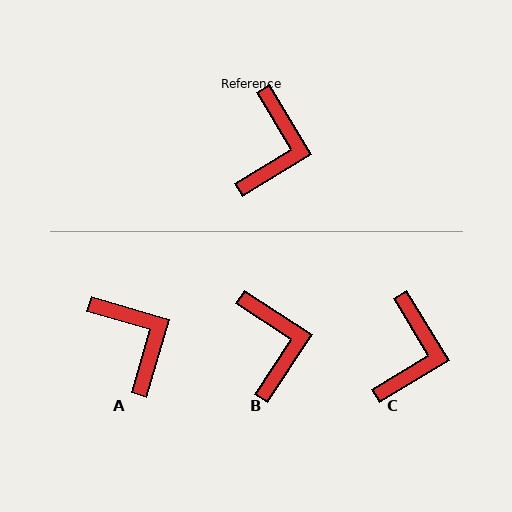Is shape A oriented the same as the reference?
No, it is off by about 42 degrees.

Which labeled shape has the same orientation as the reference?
C.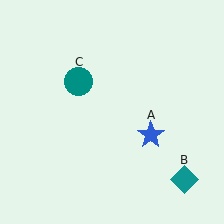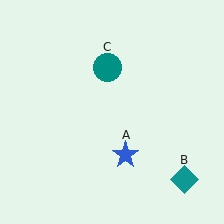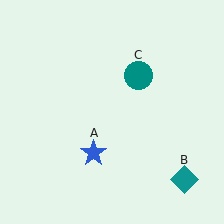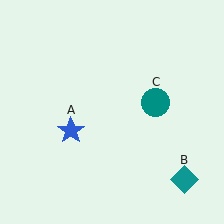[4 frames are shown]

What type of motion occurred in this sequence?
The blue star (object A), teal circle (object C) rotated clockwise around the center of the scene.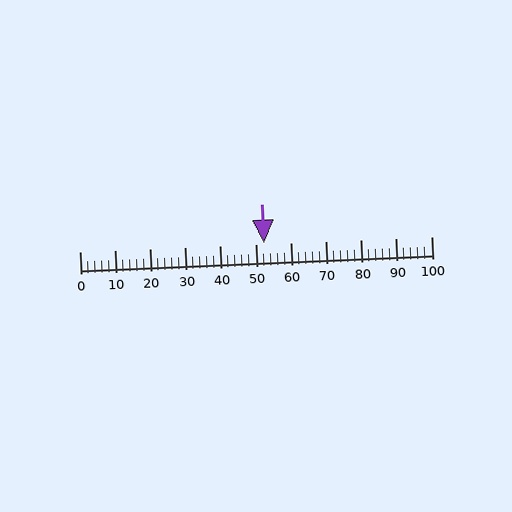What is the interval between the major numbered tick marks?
The major tick marks are spaced 10 units apart.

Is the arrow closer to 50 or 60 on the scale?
The arrow is closer to 50.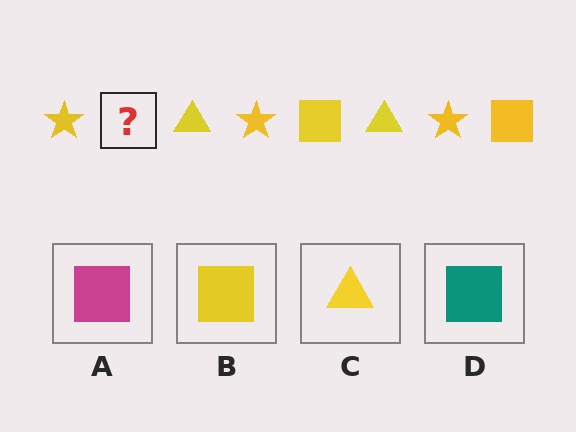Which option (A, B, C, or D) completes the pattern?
B.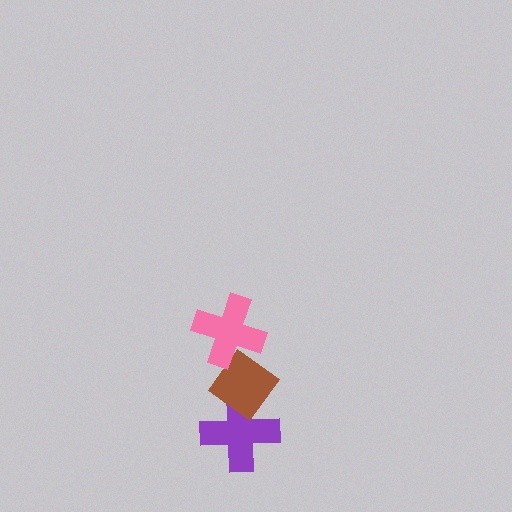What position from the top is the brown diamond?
The brown diamond is 2nd from the top.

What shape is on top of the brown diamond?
The pink cross is on top of the brown diamond.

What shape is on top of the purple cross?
The brown diamond is on top of the purple cross.